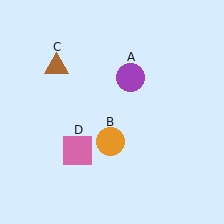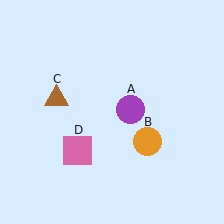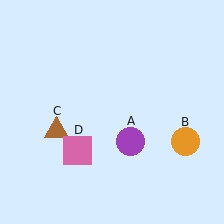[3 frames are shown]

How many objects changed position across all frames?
3 objects changed position: purple circle (object A), orange circle (object B), brown triangle (object C).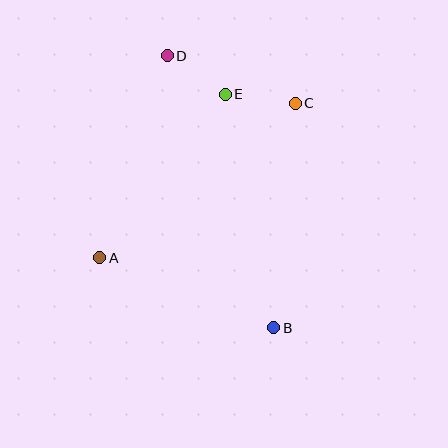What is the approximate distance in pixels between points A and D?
The distance between A and D is approximately 213 pixels.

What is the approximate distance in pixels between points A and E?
The distance between A and E is approximately 206 pixels.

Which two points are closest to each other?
Points D and E are closest to each other.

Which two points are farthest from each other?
Points B and D are farthest from each other.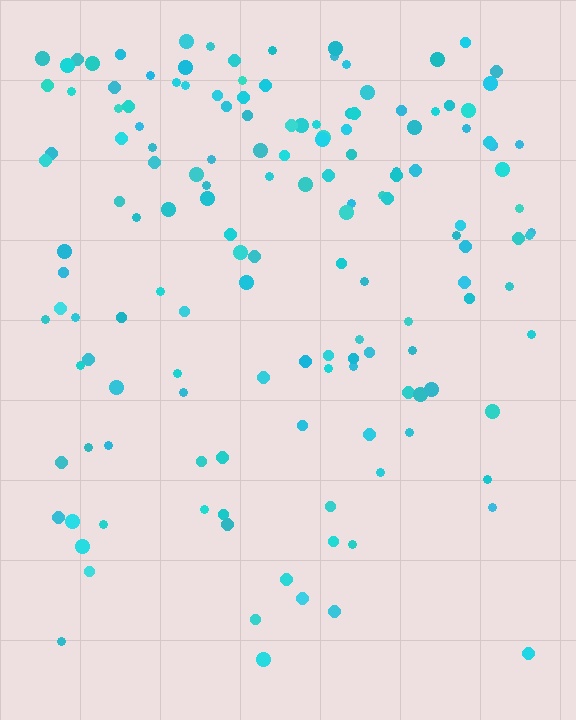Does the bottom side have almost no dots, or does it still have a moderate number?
Still a moderate number, just noticeably fewer than the top.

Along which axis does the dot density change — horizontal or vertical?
Vertical.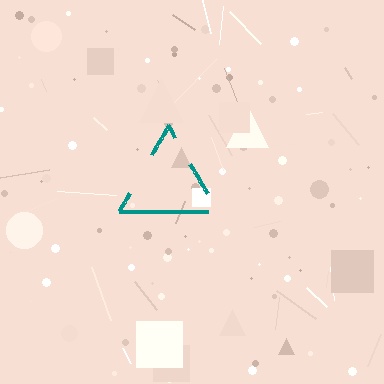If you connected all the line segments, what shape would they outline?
They would outline a triangle.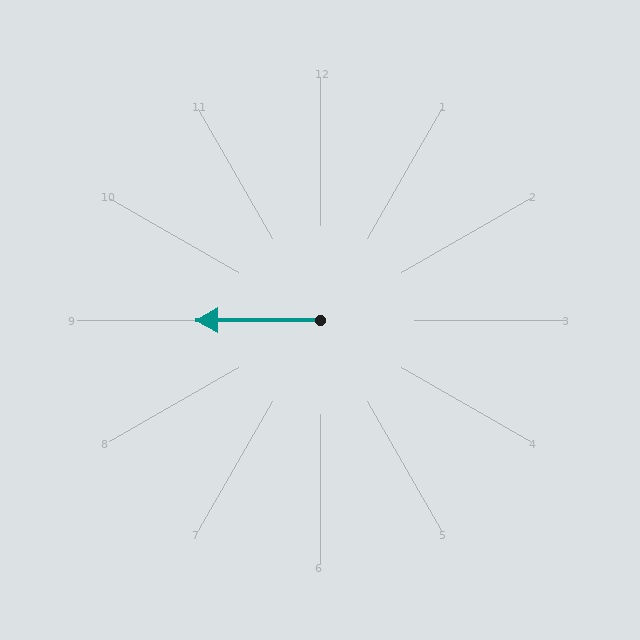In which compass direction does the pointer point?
West.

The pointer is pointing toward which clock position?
Roughly 9 o'clock.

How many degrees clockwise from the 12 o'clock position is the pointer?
Approximately 270 degrees.